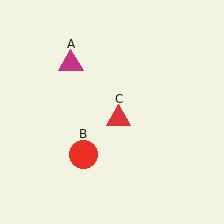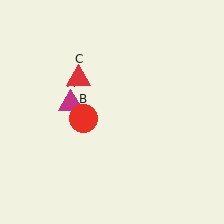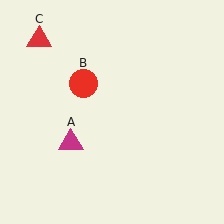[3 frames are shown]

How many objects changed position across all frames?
3 objects changed position: magenta triangle (object A), red circle (object B), red triangle (object C).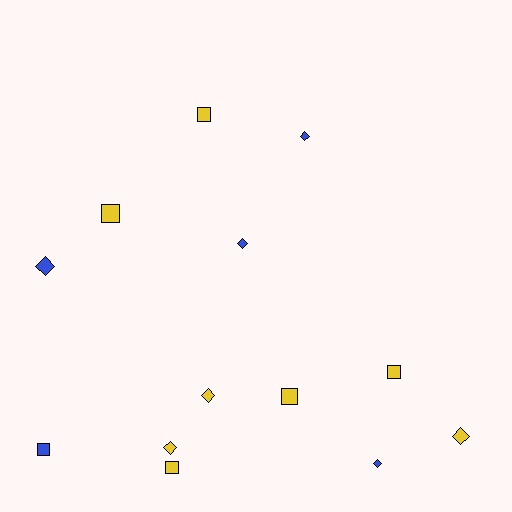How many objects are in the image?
There are 13 objects.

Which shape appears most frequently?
Diamond, with 7 objects.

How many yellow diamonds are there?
There are 3 yellow diamonds.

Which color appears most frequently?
Yellow, with 8 objects.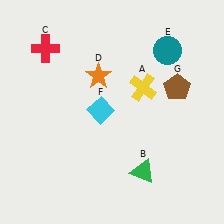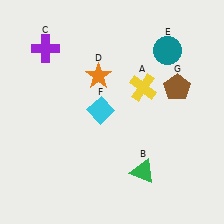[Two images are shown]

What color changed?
The cross (C) changed from red in Image 1 to purple in Image 2.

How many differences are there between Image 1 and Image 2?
There is 1 difference between the two images.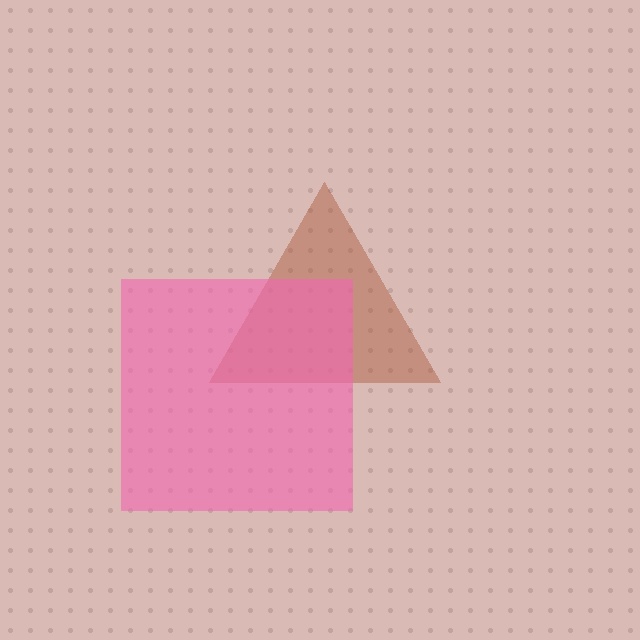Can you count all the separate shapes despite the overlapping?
Yes, there are 2 separate shapes.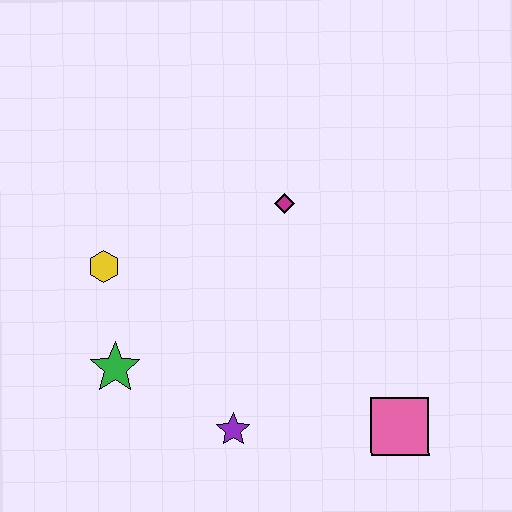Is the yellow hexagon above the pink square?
Yes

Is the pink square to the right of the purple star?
Yes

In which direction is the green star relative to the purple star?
The green star is to the left of the purple star.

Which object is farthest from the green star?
The pink square is farthest from the green star.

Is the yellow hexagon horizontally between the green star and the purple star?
No